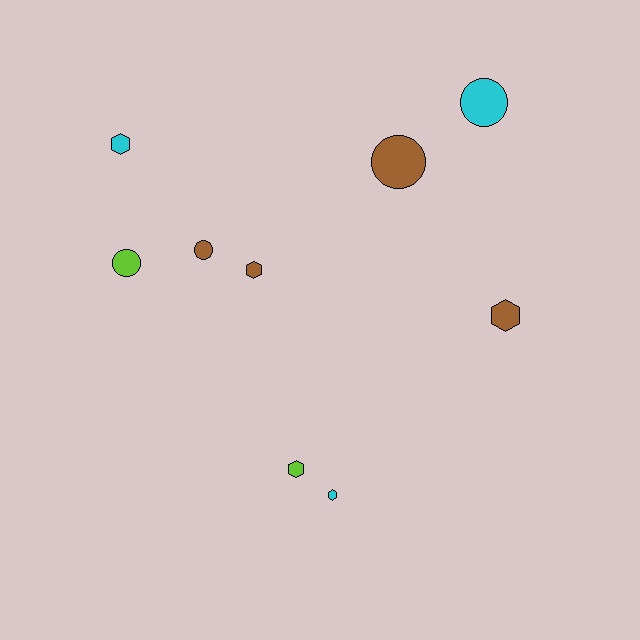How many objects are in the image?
There are 9 objects.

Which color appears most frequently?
Brown, with 4 objects.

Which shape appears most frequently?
Hexagon, with 5 objects.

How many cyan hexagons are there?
There are 2 cyan hexagons.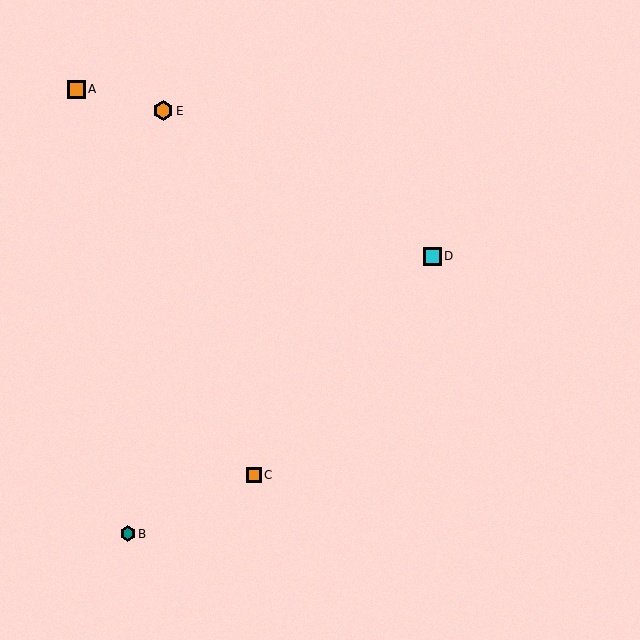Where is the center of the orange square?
The center of the orange square is at (76, 89).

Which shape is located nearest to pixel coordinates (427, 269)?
The cyan square (labeled D) at (432, 256) is nearest to that location.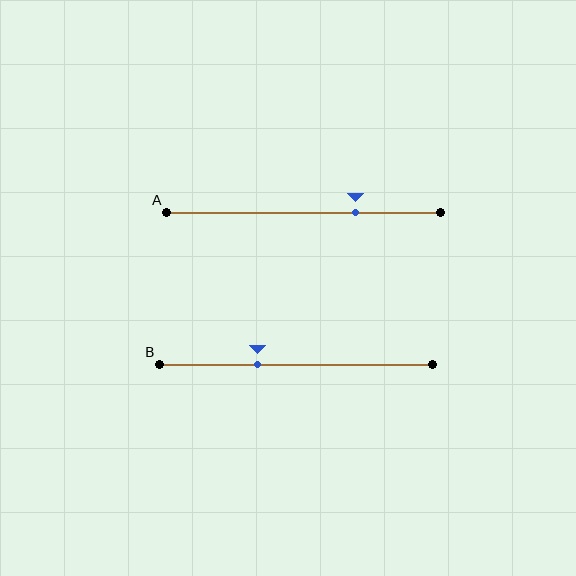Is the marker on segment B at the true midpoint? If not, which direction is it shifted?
No, the marker on segment B is shifted to the left by about 14% of the segment length.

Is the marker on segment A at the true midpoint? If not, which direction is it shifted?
No, the marker on segment A is shifted to the right by about 19% of the segment length.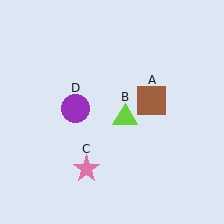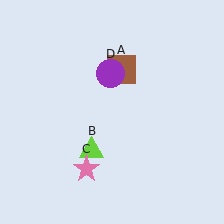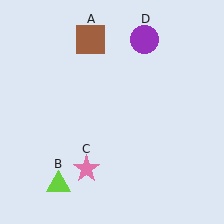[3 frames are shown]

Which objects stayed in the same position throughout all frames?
Pink star (object C) remained stationary.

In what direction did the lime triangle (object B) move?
The lime triangle (object B) moved down and to the left.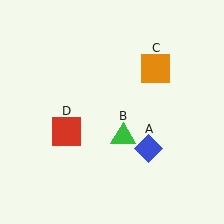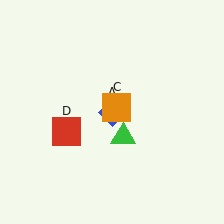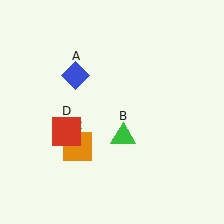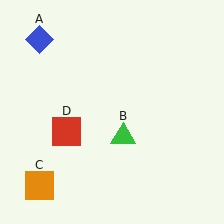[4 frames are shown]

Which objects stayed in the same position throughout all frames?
Green triangle (object B) and red square (object D) remained stationary.